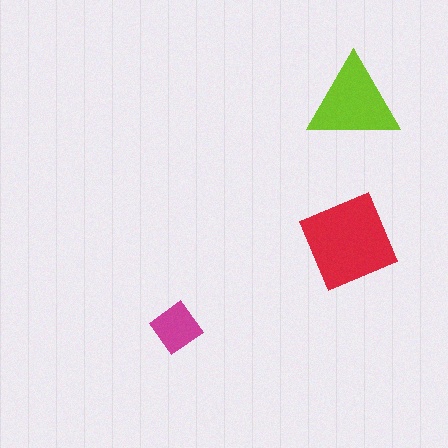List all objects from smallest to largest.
The magenta diamond, the lime triangle, the red square.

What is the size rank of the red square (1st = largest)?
1st.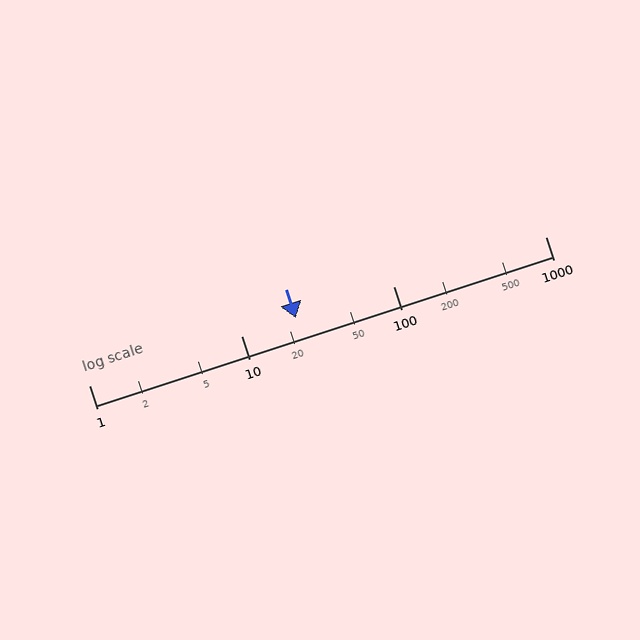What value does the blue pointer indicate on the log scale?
The pointer indicates approximately 23.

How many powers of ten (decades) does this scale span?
The scale spans 3 decades, from 1 to 1000.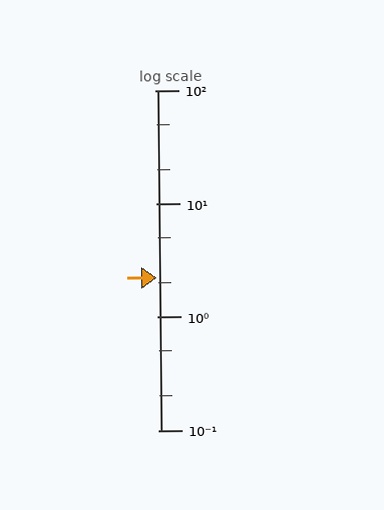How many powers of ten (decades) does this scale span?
The scale spans 3 decades, from 0.1 to 100.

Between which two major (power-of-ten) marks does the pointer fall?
The pointer is between 1 and 10.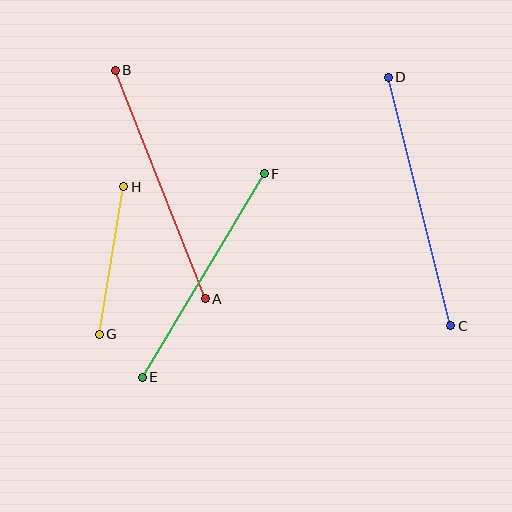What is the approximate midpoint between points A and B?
The midpoint is at approximately (160, 185) pixels.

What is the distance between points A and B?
The distance is approximately 246 pixels.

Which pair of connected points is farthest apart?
Points C and D are farthest apart.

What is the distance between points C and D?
The distance is approximately 257 pixels.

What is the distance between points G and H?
The distance is approximately 149 pixels.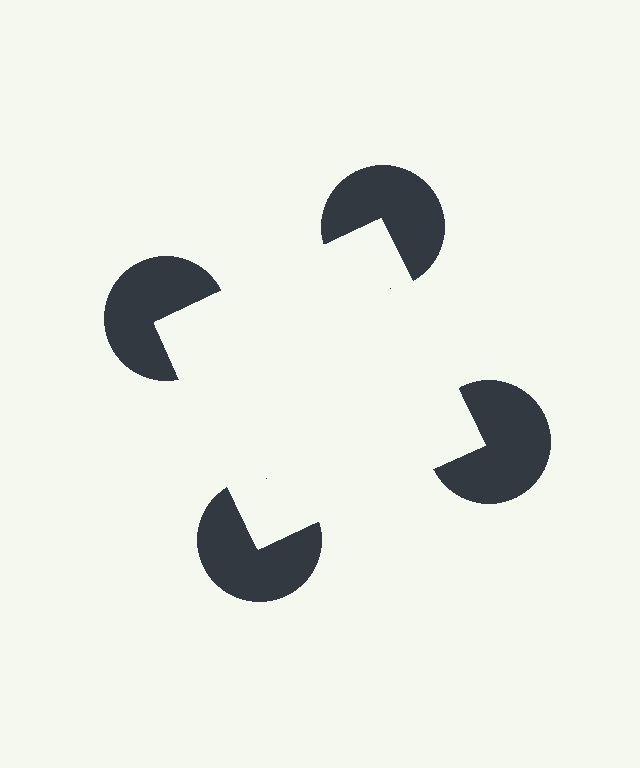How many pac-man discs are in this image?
There are 4 — one at each vertex of the illusory square.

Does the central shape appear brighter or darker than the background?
It typically appears slightly brighter than the background, even though no actual brightness change is drawn.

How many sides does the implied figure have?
4 sides.